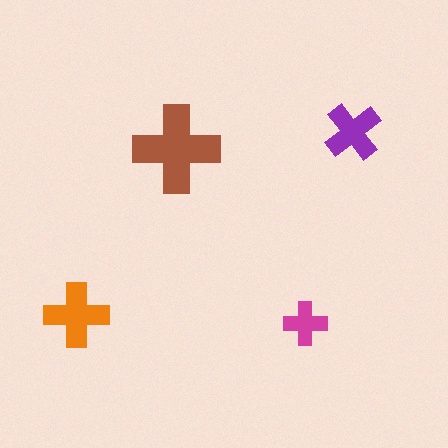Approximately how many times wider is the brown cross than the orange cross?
About 1.5 times wider.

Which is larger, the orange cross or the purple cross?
The orange one.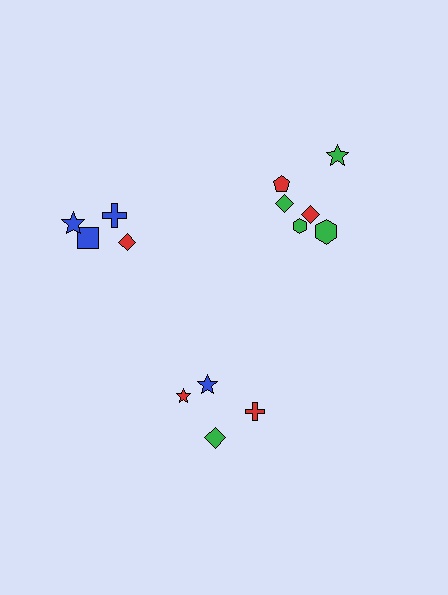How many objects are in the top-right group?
There are 6 objects.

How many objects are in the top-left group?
There are 4 objects.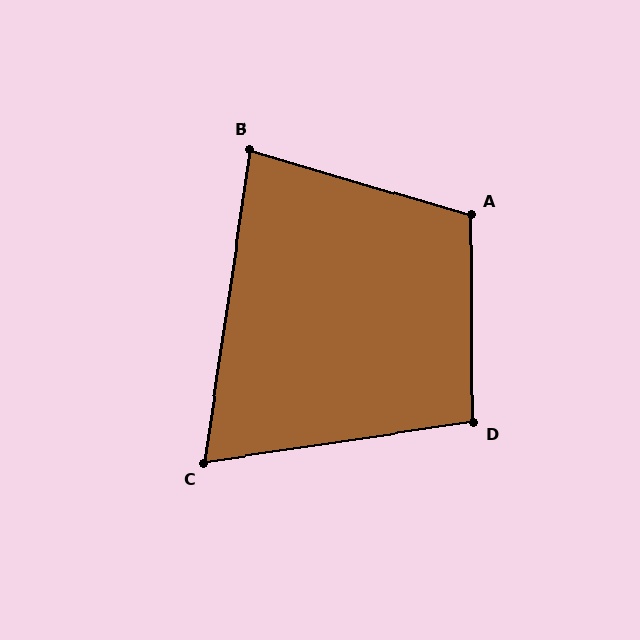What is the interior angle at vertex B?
Approximately 82 degrees (acute).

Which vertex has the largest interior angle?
A, at approximately 107 degrees.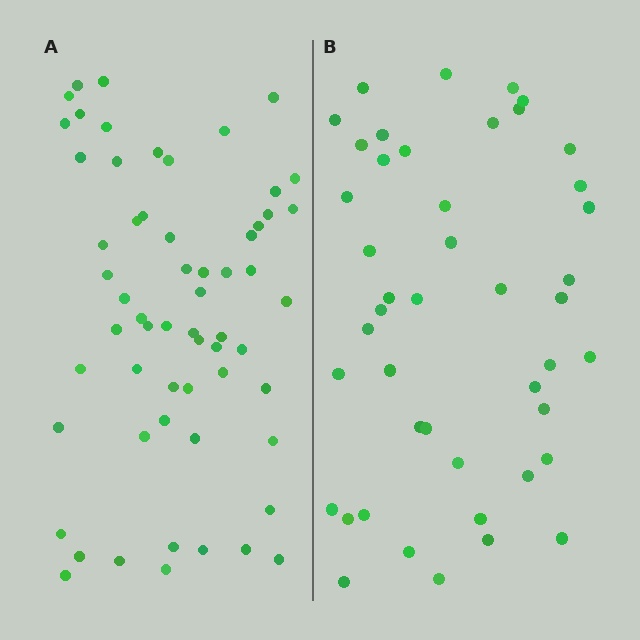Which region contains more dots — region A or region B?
Region A (the left region) has more dots.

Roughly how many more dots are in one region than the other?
Region A has approximately 15 more dots than region B.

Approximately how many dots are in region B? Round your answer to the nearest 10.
About 40 dots. (The exact count is 45, which rounds to 40.)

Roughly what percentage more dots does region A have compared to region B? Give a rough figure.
About 35% more.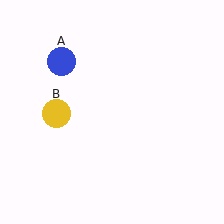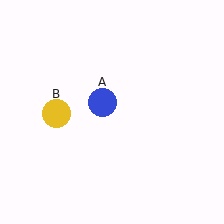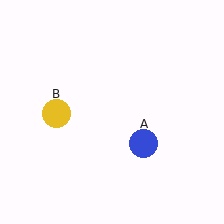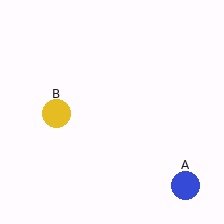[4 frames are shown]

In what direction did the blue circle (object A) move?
The blue circle (object A) moved down and to the right.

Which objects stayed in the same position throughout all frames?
Yellow circle (object B) remained stationary.